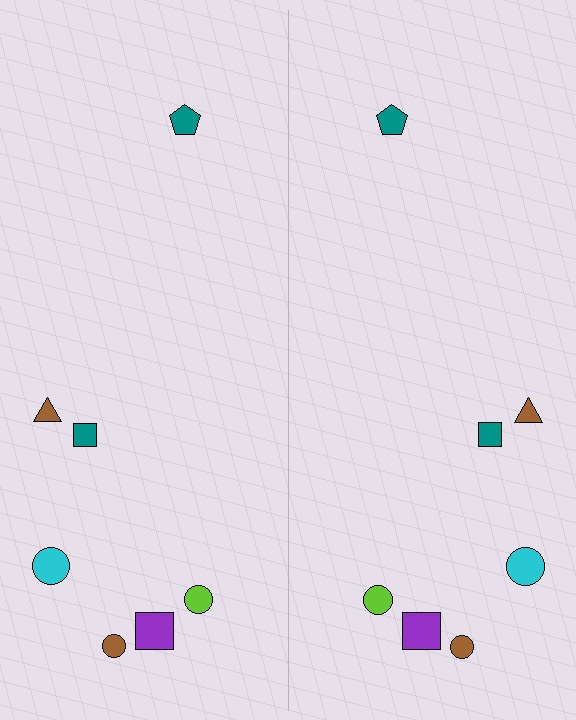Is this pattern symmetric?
Yes, this pattern has bilateral (reflection) symmetry.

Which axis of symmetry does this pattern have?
The pattern has a vertical axis of symmetry running through the center of the image.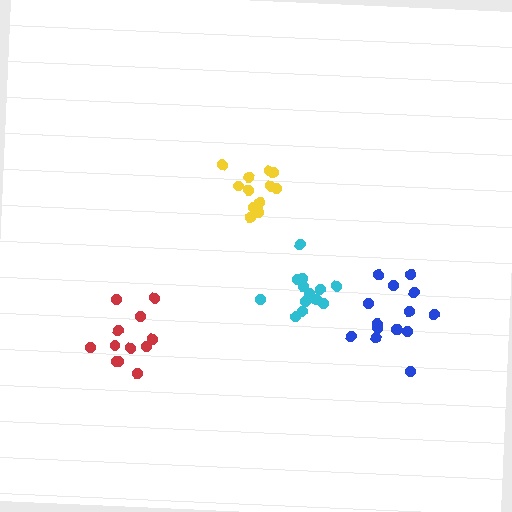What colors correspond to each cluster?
The clusters are colored: red, yellow, cyan, blue.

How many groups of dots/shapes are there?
There are 4 groups.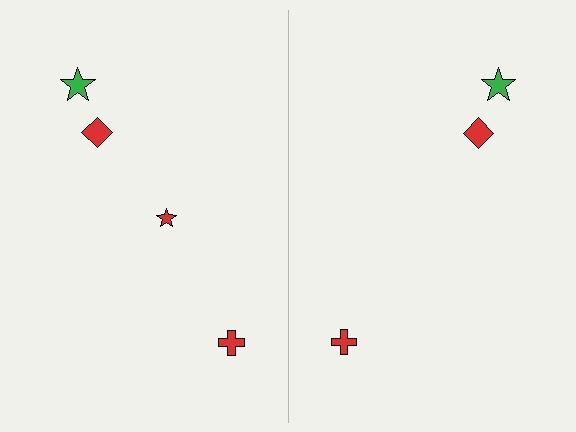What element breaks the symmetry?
A red star is missing from the right side.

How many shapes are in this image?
There are 7 shapes in this image.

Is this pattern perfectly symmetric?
No, the pattern is not perfectly symmetric. A red star is missing from the right side.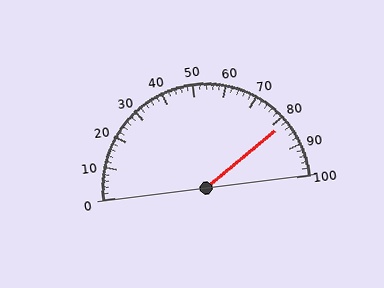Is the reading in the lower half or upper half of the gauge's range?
The reading is in the upper half of the range (0 to 100).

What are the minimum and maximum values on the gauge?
The gauge ranges from 0 to 100.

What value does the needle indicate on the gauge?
The needle indicates approximately 82.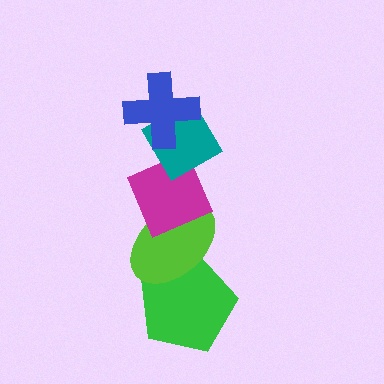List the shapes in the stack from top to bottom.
From top to bottom: the blue cross, the teal diamond, the magenta diamond, the lime ellipse, the green pentagon.